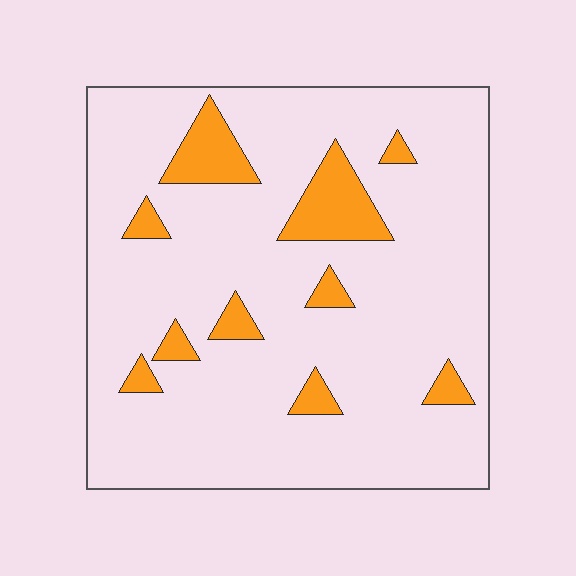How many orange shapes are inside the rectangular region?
10.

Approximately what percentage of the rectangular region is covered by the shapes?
Approximately 10%.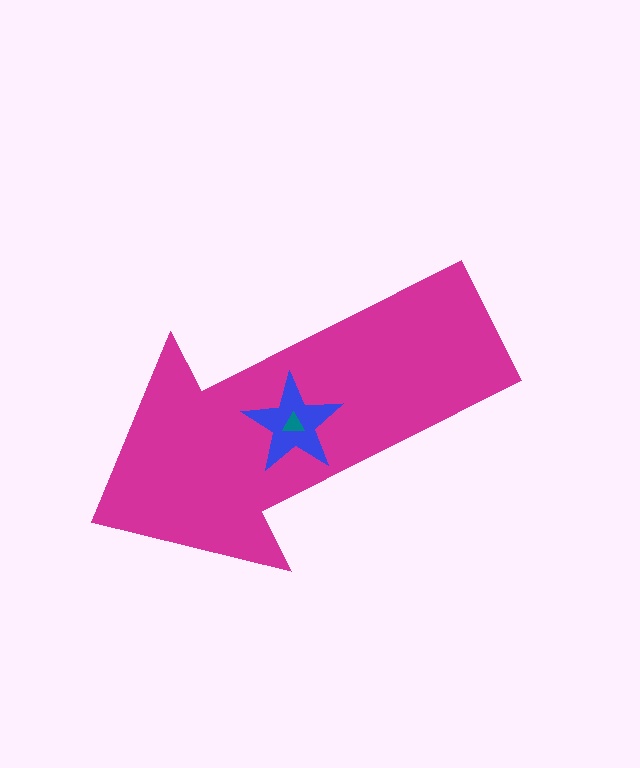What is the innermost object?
The teal triangle.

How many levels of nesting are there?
3.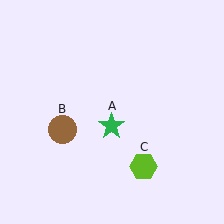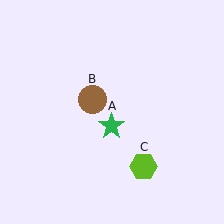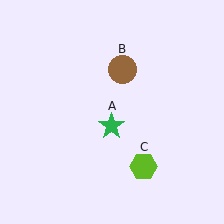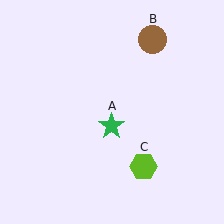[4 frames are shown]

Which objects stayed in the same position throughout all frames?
Green star (object A) and lime hexagon (object C) remained stationary.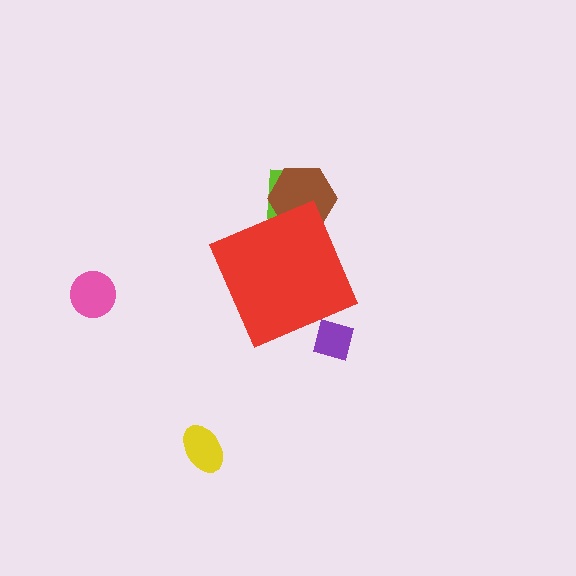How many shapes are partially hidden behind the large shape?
3 shapes are partially hidden.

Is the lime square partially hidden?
Yes, the lime square is partially hidden behind the red diamond.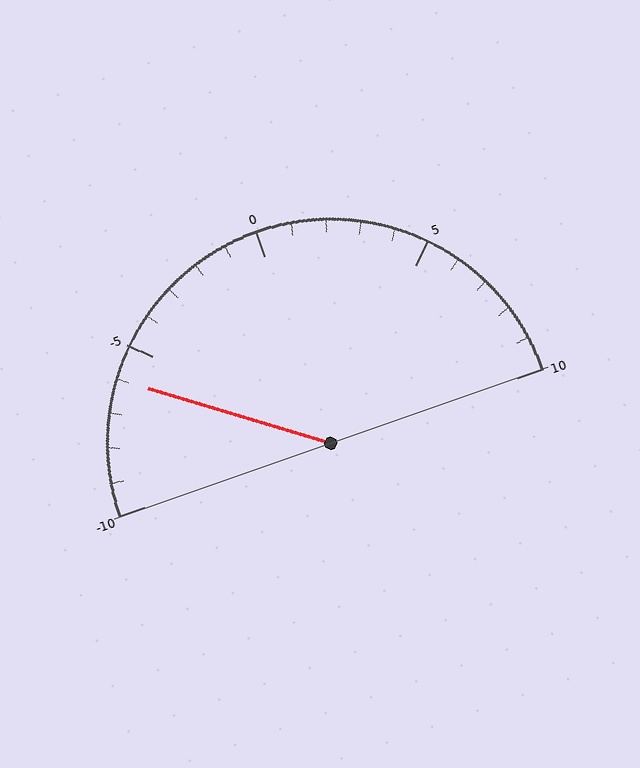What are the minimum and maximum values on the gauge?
The gauge ranges from -10 to 10.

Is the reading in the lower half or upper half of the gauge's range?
The reading is in the lower half of the range (-10 to 10).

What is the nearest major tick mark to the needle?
The nearest major tick mark is -5.